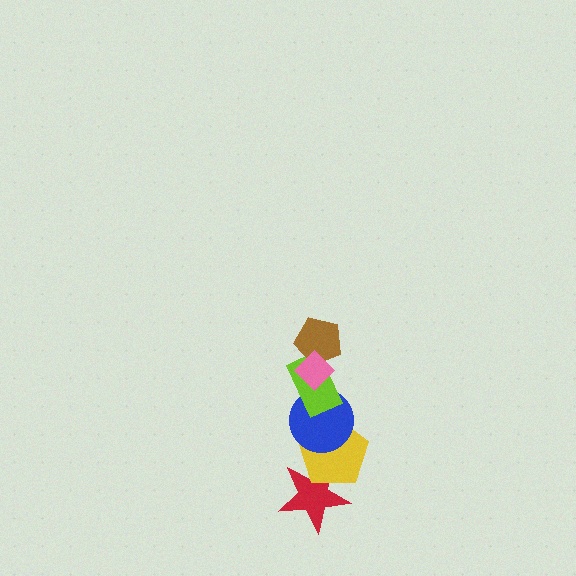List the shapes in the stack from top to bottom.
From top to bottom: the pink diamond, the brown pentagon, the lime rectangle, the blue circle, the yellow pentagon, the red star.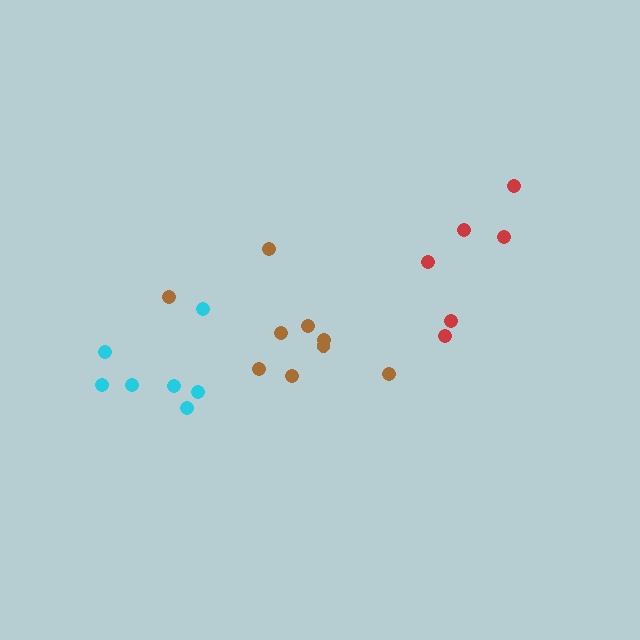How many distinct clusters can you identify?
There are 3 distinct clusters.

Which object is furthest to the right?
The red cluster is rightmost.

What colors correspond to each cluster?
The clusters are colored: brown, cyan, red.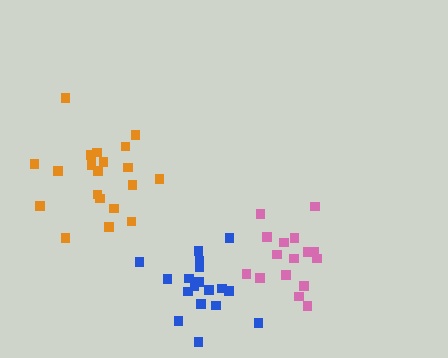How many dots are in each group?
Group 1: 18 dots, Group 2: 16 dots, Group 3: 20 dots (54 total).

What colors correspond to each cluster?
The clusters are colored: blue, pink, orange.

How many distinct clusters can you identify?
There are 3 distinct clusters.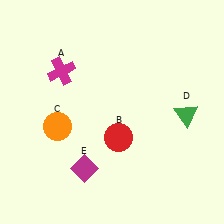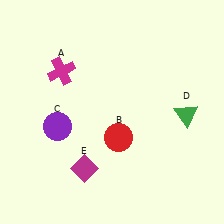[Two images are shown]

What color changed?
The circle (C) changed from orange in Image 1 to purple in Image 2.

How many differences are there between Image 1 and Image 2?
There is 1 difference between the two images.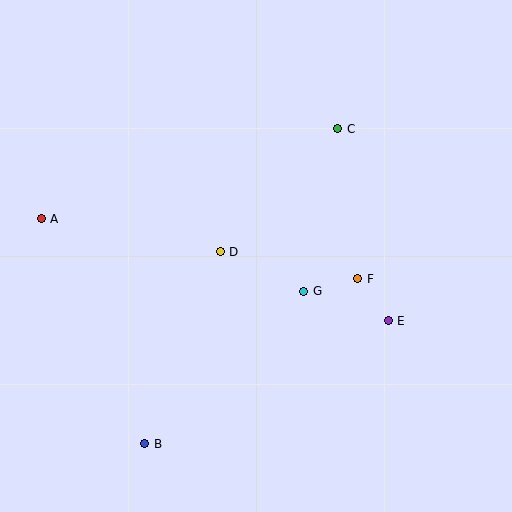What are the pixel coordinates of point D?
Point D is at (220, 252).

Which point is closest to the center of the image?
Point D at (220, 252) is closest to the center.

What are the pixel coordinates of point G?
Point G is at (304, 291).